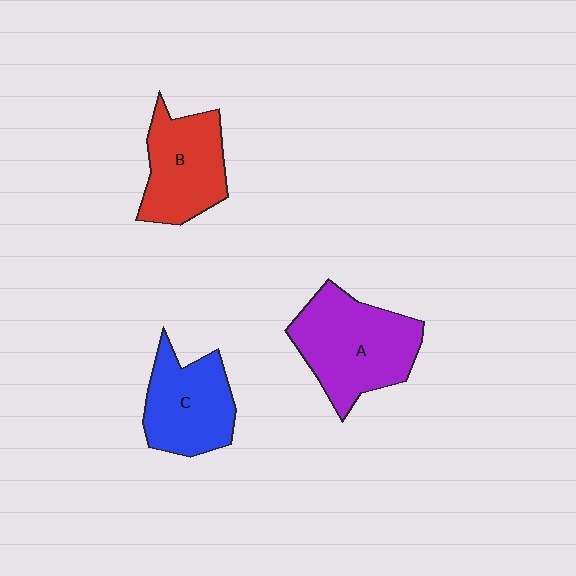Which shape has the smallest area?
Shape C (blue).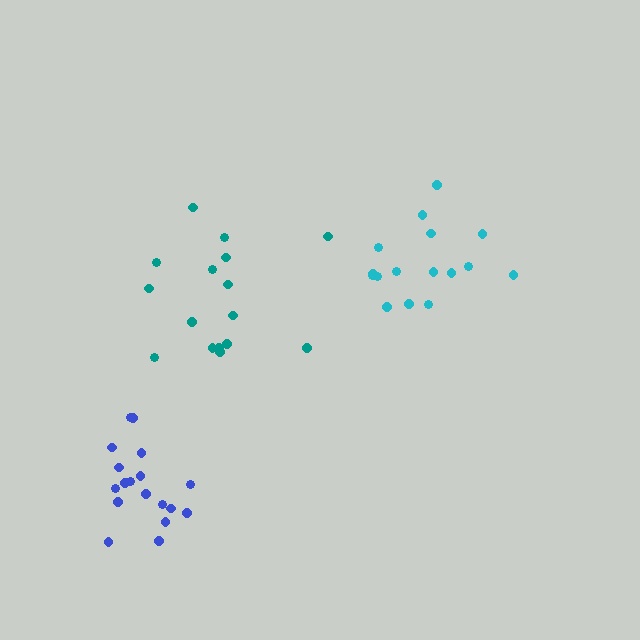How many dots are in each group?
Group 1: 18 dots, Group 2: 16 dots, Group 3: 16 dots (50 total).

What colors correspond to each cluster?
The clusters are colored: blue, cyan, teal.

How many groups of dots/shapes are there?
There are 3 groups.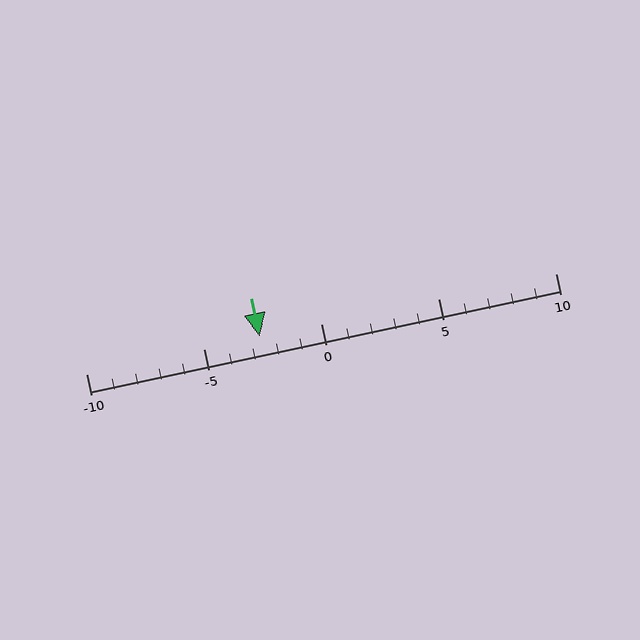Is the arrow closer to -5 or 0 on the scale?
The arrow is closer to -5.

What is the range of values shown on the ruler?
The ruler shows values from -10 to 10.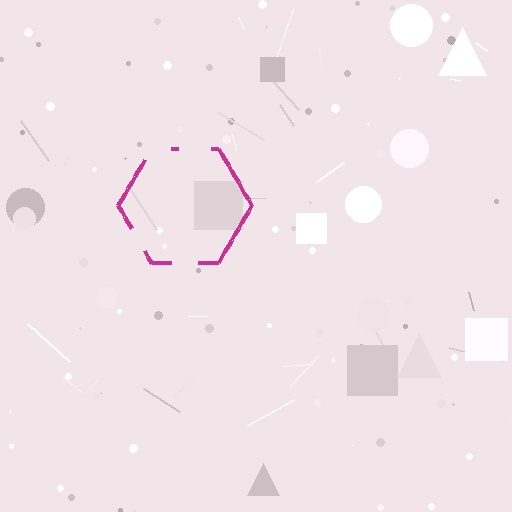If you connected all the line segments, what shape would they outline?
They would outline a hexagon.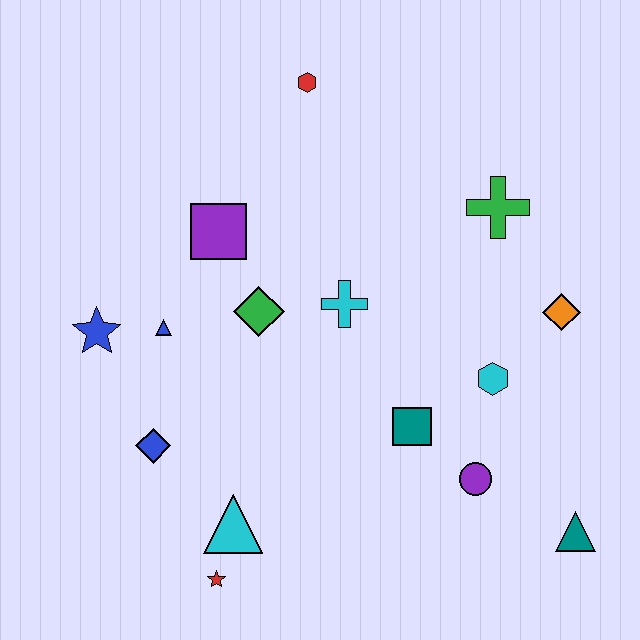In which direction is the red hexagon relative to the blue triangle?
The red hexagon is above the blue triangle.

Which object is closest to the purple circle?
The teal square is closest to the purple circle.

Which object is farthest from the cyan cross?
The teal triangle is farthest from the cyan cross.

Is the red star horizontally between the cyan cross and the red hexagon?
No